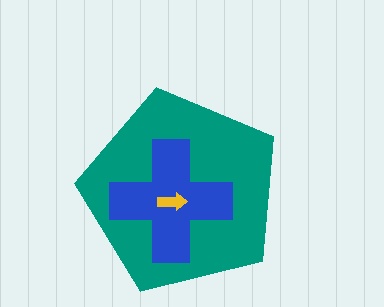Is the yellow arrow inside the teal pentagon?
Yes.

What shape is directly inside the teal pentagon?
The blue cross.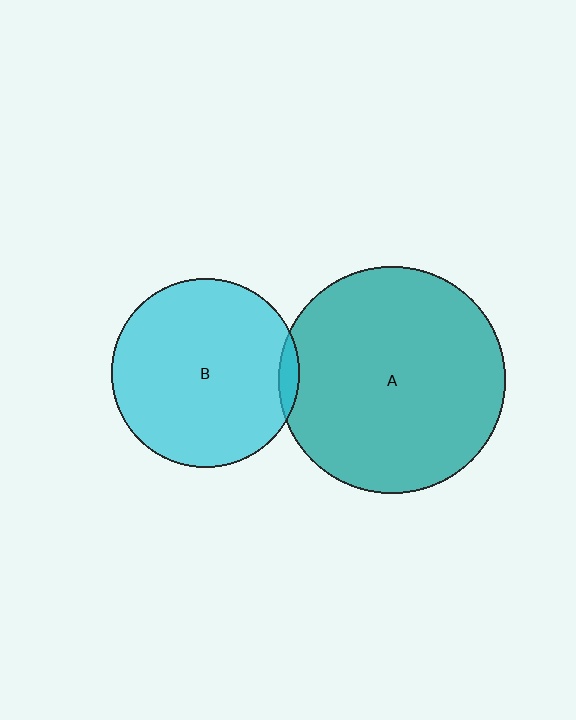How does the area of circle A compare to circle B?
Approximately 1.4 times.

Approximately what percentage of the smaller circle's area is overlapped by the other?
Approximately 5%.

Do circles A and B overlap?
Yes.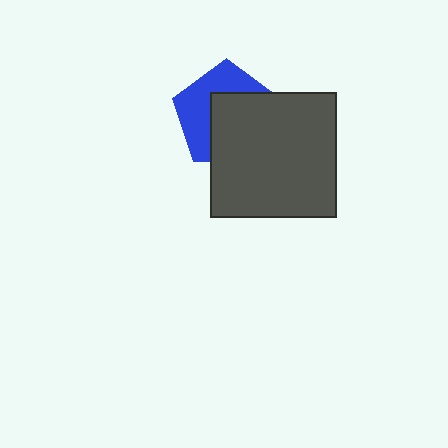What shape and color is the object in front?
The object in front is a dark gray square.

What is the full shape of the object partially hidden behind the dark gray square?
The partially hidden object is a blue pentagon.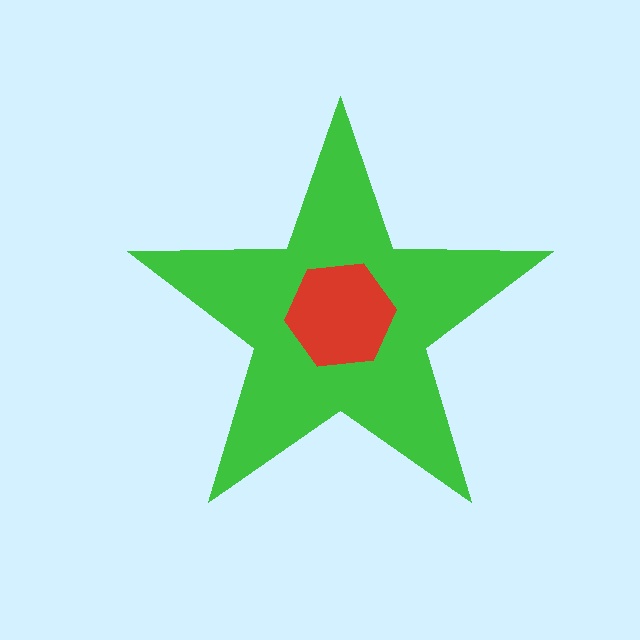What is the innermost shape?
The red hexagon.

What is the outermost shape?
The green star.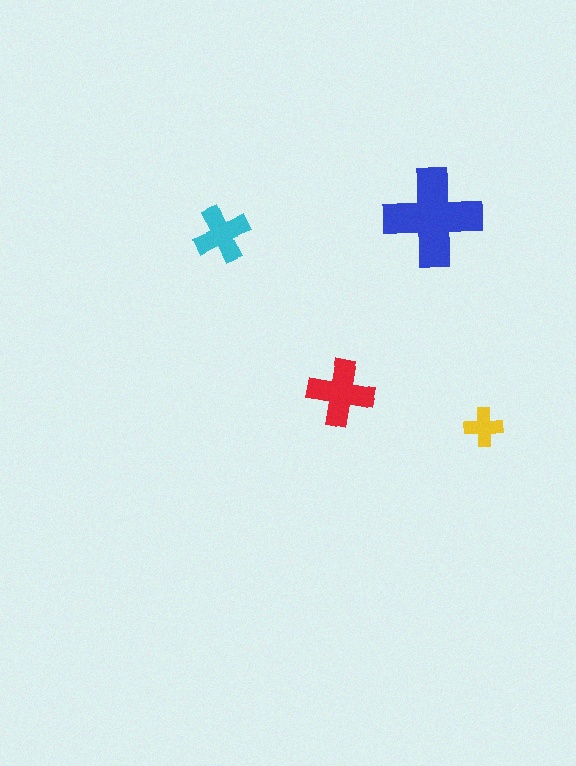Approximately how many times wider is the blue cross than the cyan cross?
About 1.5 times wider.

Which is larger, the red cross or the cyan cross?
The red one.